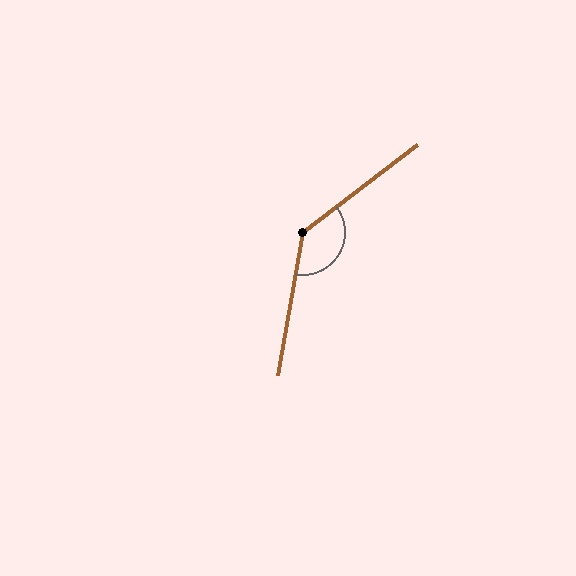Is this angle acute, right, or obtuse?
It is obtuse.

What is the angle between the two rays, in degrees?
Approximately 137 degrees.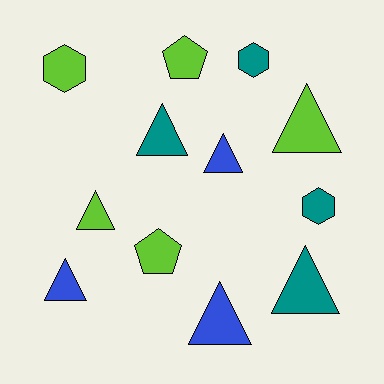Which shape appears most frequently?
Triangle, with 7 objects.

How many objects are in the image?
There are 12 objects.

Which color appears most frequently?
Lime, with 5 objects.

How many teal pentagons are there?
There are no teal pentagons.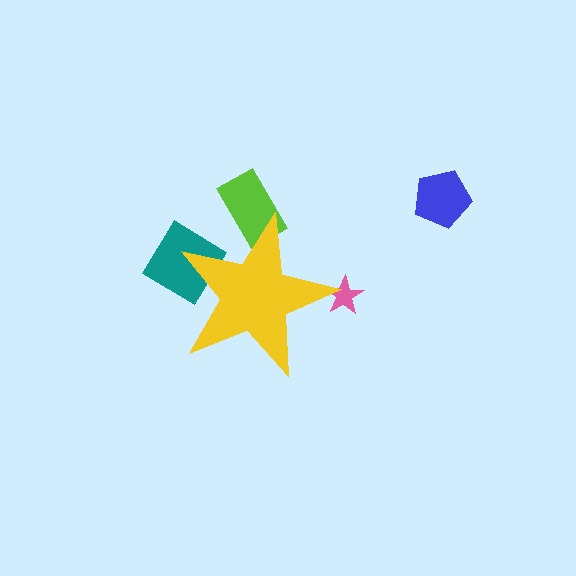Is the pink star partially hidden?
Yes, the pink star is partially hidden behind the yellow star.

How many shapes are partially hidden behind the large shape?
3 shapes are partially hidden.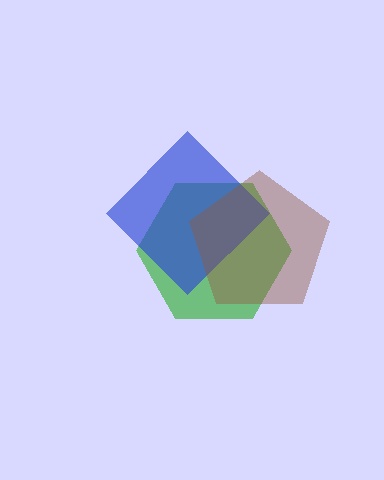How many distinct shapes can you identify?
There are 3 distinct shapes: a green hexagon, a blue diamond, a brown pentagon.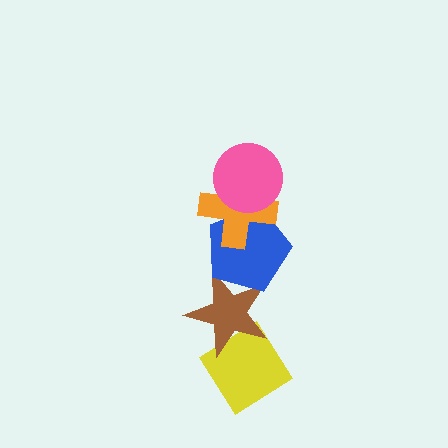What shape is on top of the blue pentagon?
The orange cross is on top of the blue pentagon.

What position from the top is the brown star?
The brown star is 4th from the top.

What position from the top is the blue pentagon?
The blue pentagon is 3rd from the top.